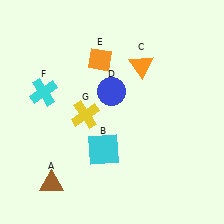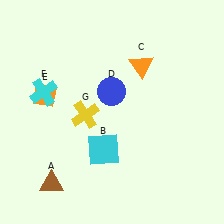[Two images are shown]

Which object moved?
The orange diamond (E) moved left.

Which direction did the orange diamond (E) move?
The orange diamond (E) moved left.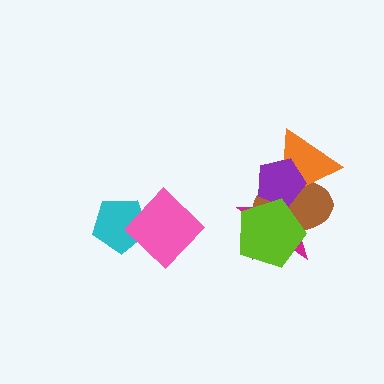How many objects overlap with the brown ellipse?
4 objects overlap with the brown ellipse.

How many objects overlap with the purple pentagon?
4 objects overlap with the purple pentagon.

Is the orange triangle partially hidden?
Yes, it is partially covered by another shape.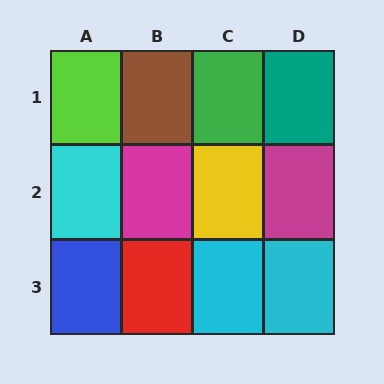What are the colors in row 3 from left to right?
Blue, red, cyan, cyan.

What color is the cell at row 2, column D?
Magenta.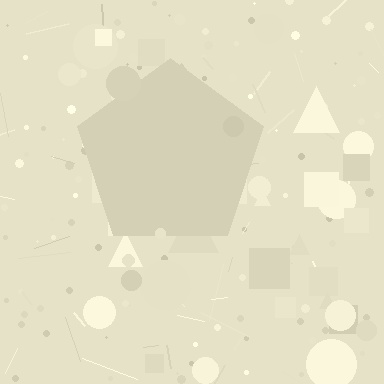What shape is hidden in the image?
A pentagon is hidden in the image.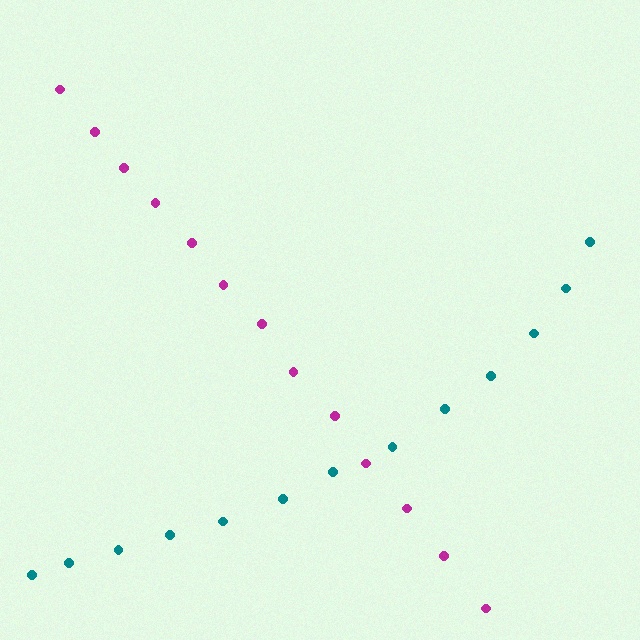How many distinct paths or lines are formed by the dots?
There are 2 distinct paths.